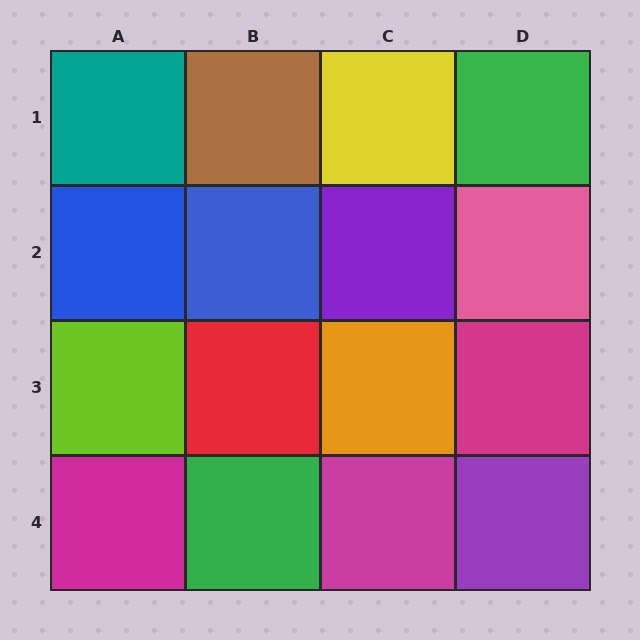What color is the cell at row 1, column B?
Brown.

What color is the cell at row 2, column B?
Blue.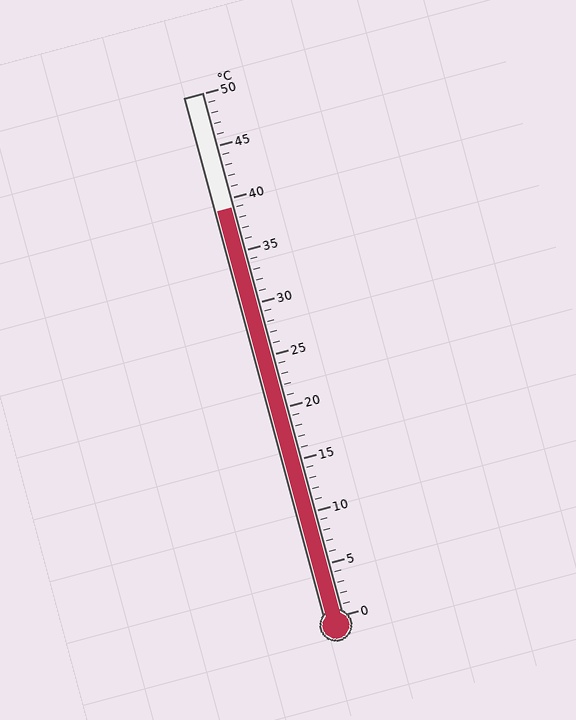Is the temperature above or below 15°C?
The temperature is above 15°C.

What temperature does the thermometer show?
The thermometer shows approximately 39°C.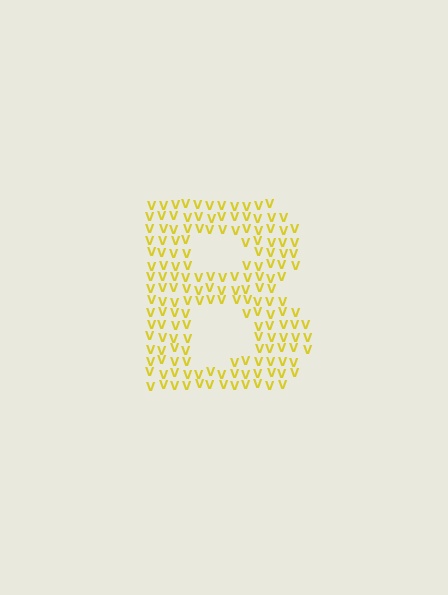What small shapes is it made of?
It is made of small letter V's.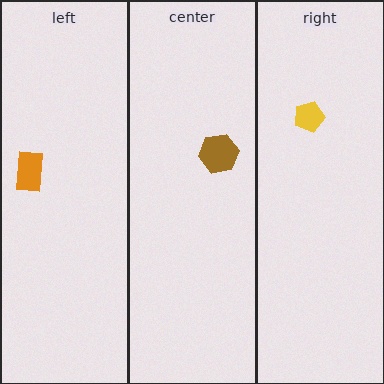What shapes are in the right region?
The yellow pentagon.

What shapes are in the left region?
The orange rectangle.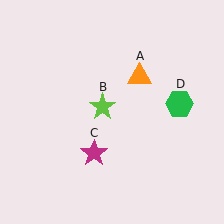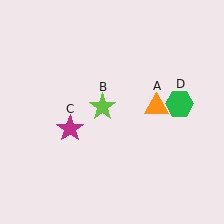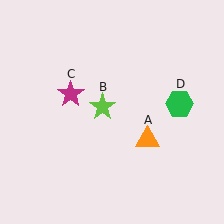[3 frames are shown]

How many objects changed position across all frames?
2 objects changed position: orange triangle (object A), magenta star (object C).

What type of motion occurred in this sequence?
The orange triangle (object A), magenta star (object C) rotated clockwise around the center of the scene.